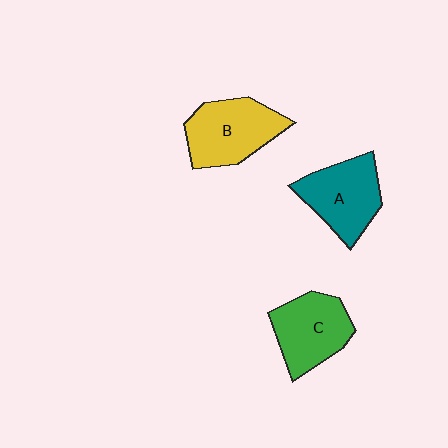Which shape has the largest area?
Shape B (yellow).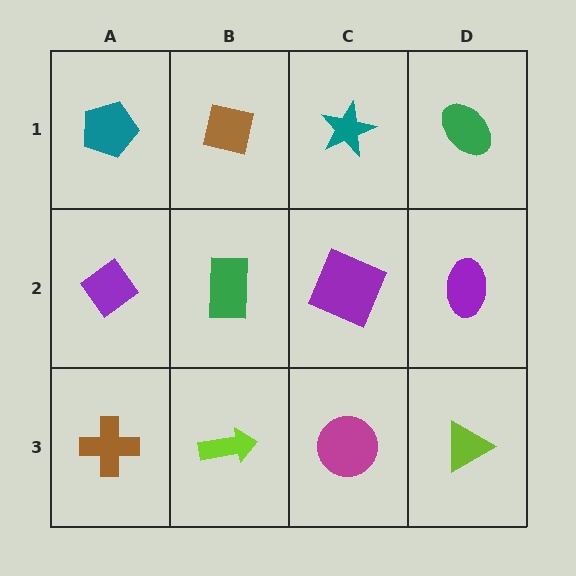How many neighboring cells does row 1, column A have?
2.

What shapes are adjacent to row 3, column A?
A purple diamond (row 2, column A), a lime arrow (row 3, column B).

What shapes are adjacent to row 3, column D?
A purple ellipse (row 2, column D), a magenta circle (row 3, column C).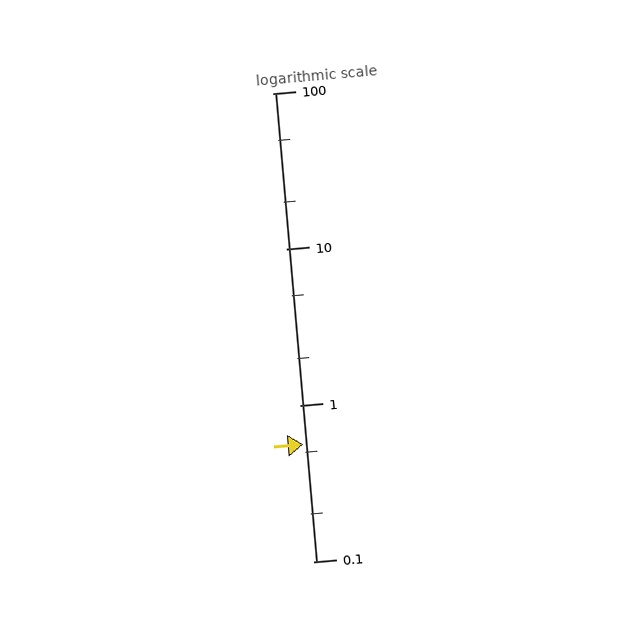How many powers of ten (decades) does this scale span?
The scale spans 3 decades, from 0.1 to 100.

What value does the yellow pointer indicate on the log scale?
The pointer indicates approximately 0.56.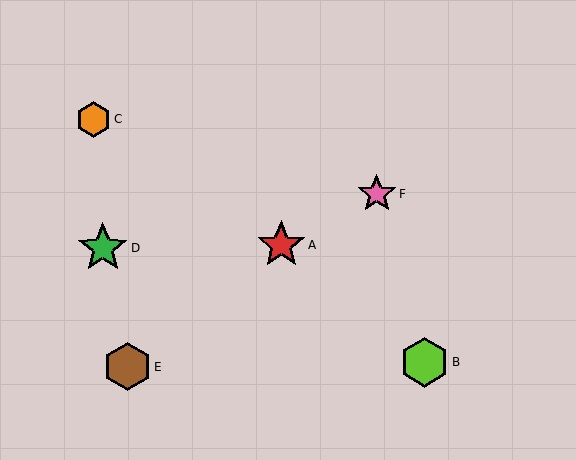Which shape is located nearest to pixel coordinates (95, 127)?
The orange hexagon (labeled C) at (93, 119) is nearest to that location.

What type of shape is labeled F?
Shape F is a pink star.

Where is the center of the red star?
The center of the red star is at (281, 245).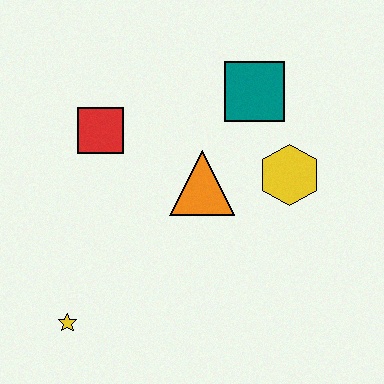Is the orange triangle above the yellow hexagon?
No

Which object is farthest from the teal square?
The yellow star is farthest from the teal square.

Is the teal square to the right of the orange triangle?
Yes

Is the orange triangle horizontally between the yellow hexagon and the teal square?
No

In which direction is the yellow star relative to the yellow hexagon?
The yellow star is to the left of the yellow hexagon.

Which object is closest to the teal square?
The yellow hexagon is closest to the teal square.